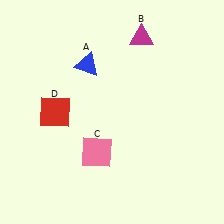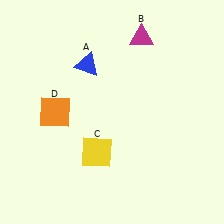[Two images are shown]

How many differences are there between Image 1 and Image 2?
There are 2 differences between the two images.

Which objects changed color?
C changed from pink to yellow. D changed from red to orange.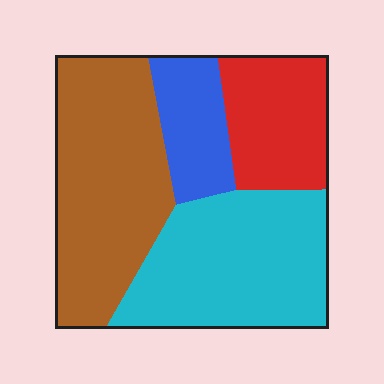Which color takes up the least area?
Blue, at roughly 15%.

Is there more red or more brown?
Brown.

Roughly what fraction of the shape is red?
Red takes up about one fifth (1/5) of the shape.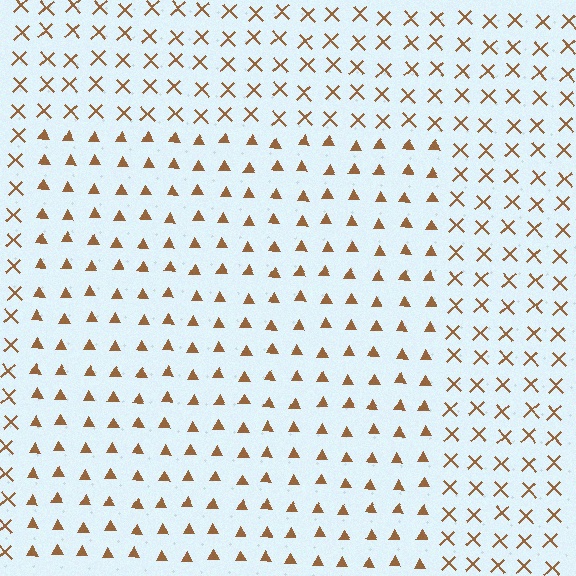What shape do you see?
I see a rectangle.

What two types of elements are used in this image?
The image uses triangles inside the rectangle region and X marks outside it.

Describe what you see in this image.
The image is filled with small brown elements arranged in a uniform grid. A rectangle-shaped region contains triangles, while the surrounding area contains X marks. The boundary is defined purely by the change in element shape.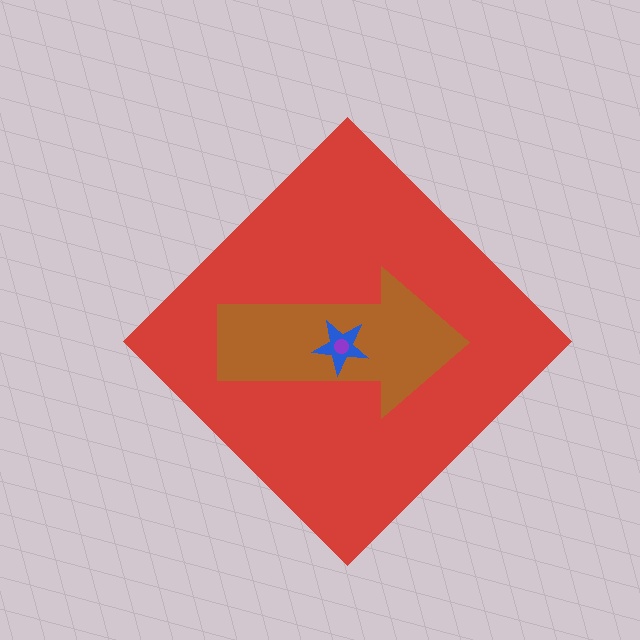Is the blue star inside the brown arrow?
Yes.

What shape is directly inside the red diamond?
The brown arrow.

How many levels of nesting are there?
4.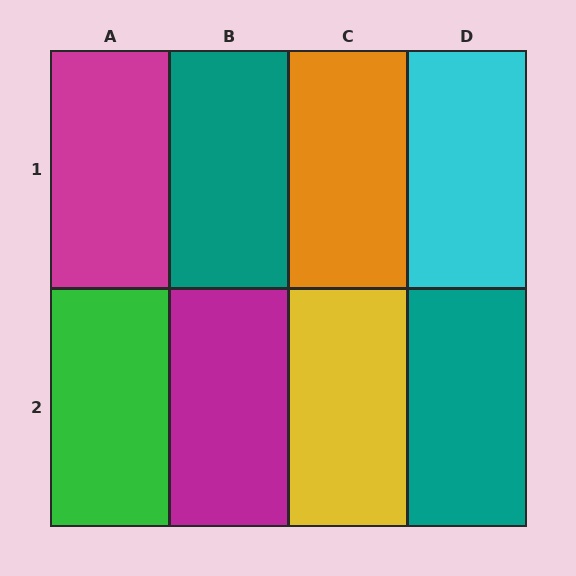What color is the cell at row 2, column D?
Teal.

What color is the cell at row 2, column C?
Yellow.